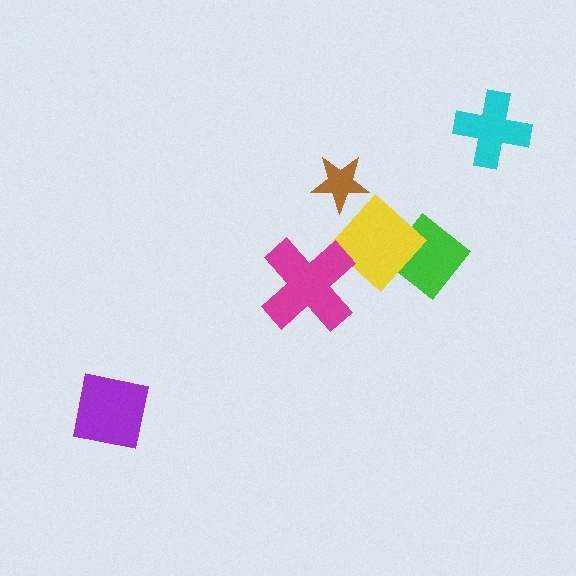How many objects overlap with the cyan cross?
0 objects overlap with the cyan cross.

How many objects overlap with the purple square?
0 objects overlap with the purple square.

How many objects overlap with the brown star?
1 object overlaps with the brown star.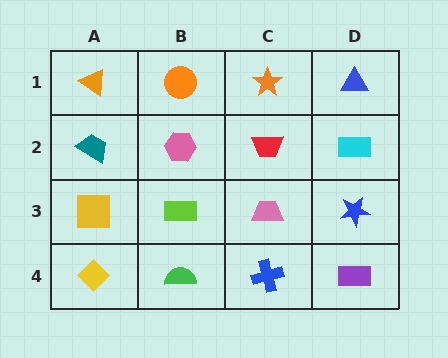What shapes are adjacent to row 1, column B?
A pink hexagon (row 2, column B), an orange triangle (row 1, column A), an orange star (row 1, column C).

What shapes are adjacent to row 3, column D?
A cyan rectangle (row 2, column D), a purple rectangle (row 4, column D), a pink trapezoid (row 3, column C).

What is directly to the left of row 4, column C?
A green semicircle.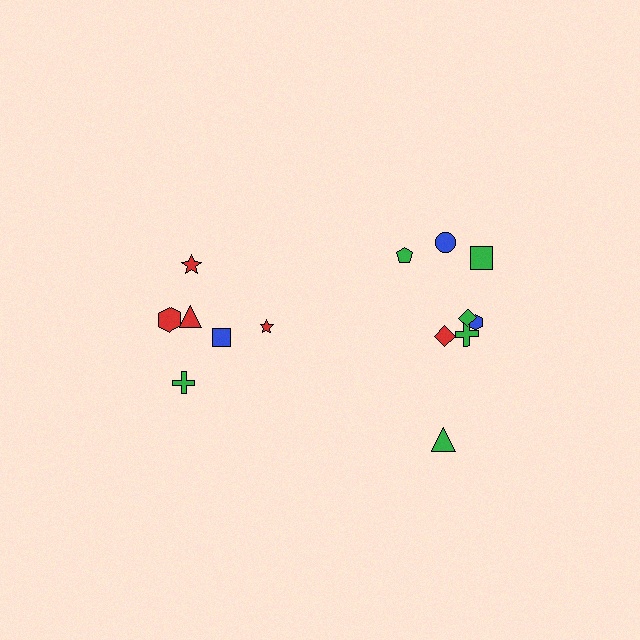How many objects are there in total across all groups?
There are 14 objects.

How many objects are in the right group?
There are 8 objects.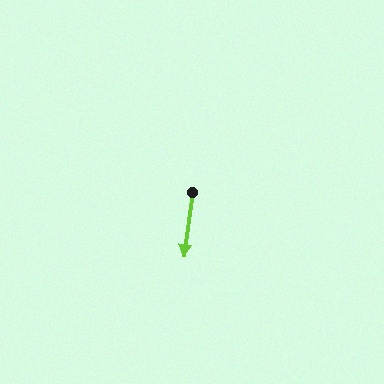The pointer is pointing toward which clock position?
Roughly 6 o'clock.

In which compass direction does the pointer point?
South.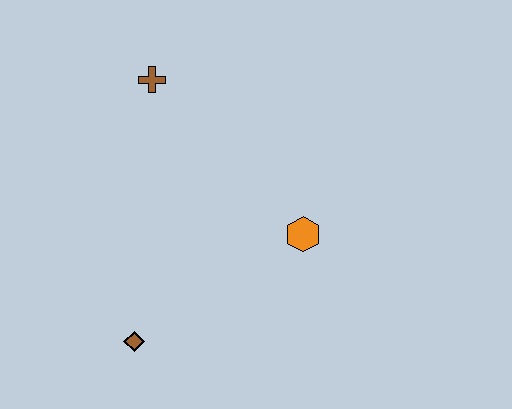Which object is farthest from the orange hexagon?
The brown cross is farthest from the orange hexagon.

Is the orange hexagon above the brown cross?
No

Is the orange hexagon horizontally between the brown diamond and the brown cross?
No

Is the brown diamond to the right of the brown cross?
No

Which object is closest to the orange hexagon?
The brown diamond is closest to the orange hexagon.